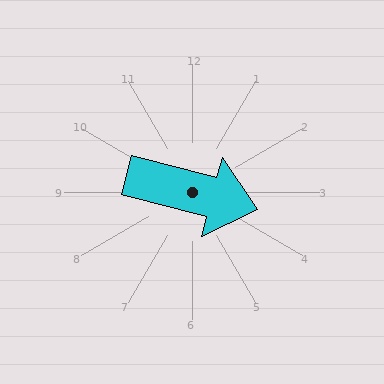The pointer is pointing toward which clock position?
Roughly 3 o'clock.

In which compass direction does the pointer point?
East.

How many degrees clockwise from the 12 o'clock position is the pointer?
Approximately 105 degrees.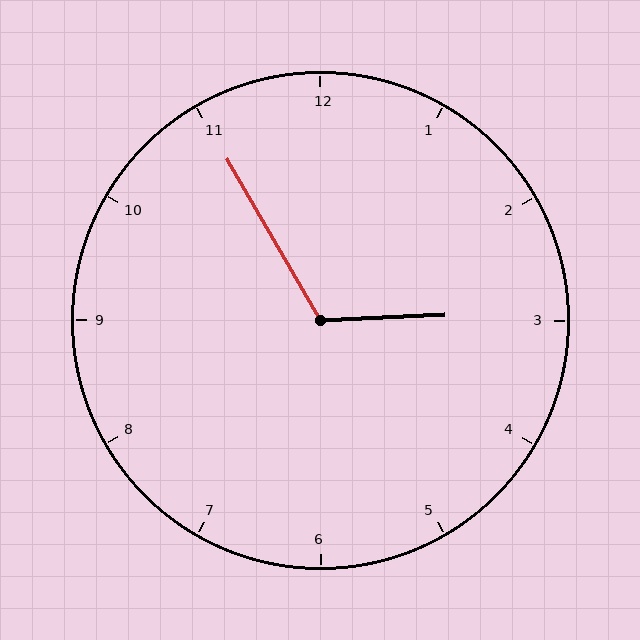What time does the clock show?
2:55.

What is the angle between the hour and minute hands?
Approximately 118 degrees.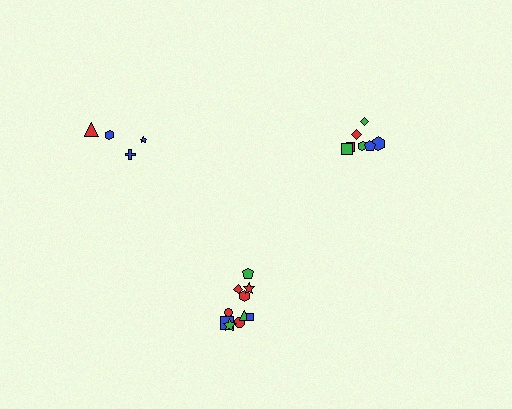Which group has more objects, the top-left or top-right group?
The top-right group.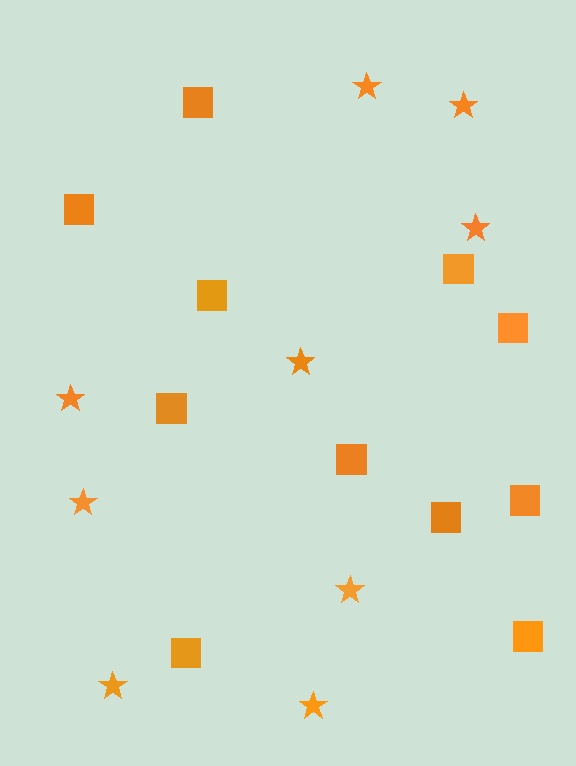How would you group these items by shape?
There are 2 groups: one group of squares (11) and one group of stars (9).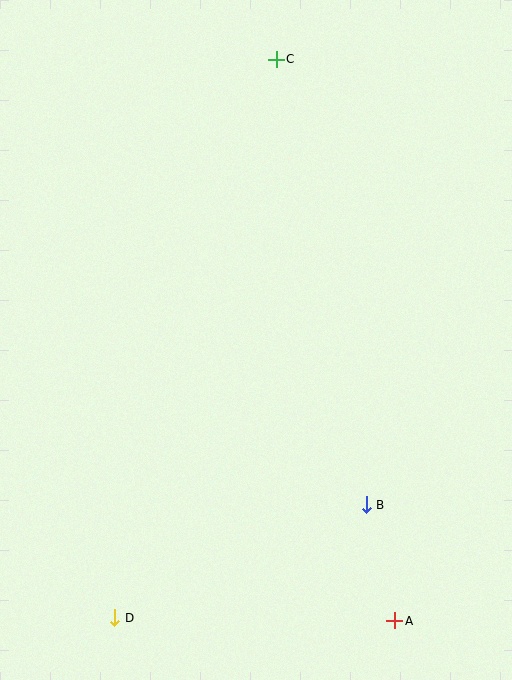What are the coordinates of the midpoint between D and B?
The midpoint between D and B is at (241, 561).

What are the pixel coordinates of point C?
Point C is at (276, 59).